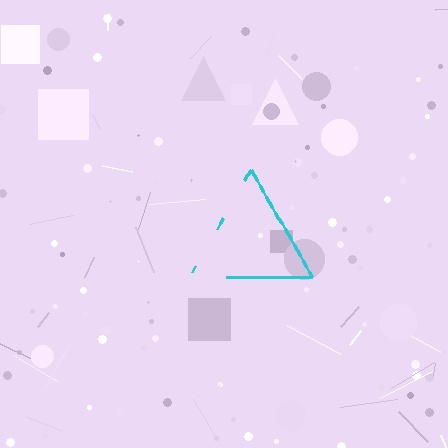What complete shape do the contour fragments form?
The contour fragments form a triangle.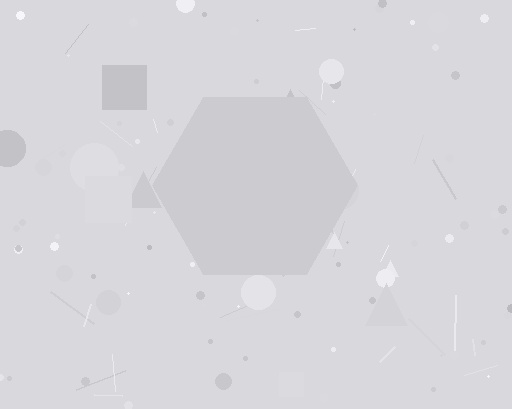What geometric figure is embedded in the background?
A hexagon is embedded in the background.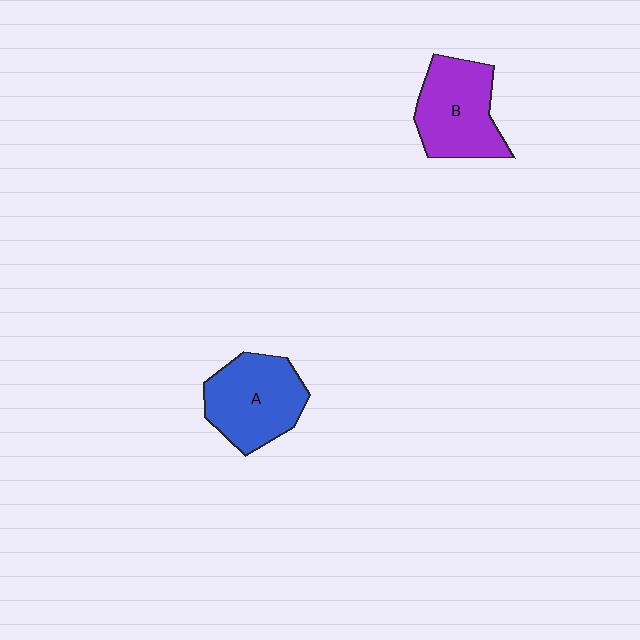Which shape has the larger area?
Shape A (blue).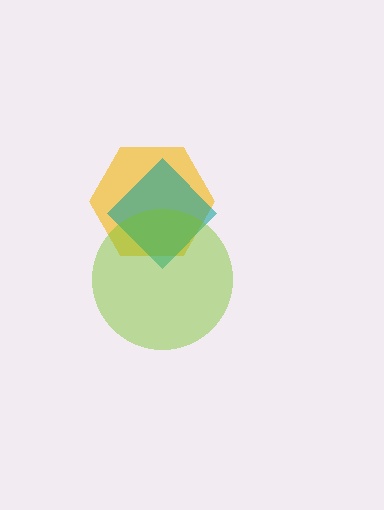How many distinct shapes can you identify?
There are 3 distinct shapes: a yellow hexagon, a teal diamond, a lime circle.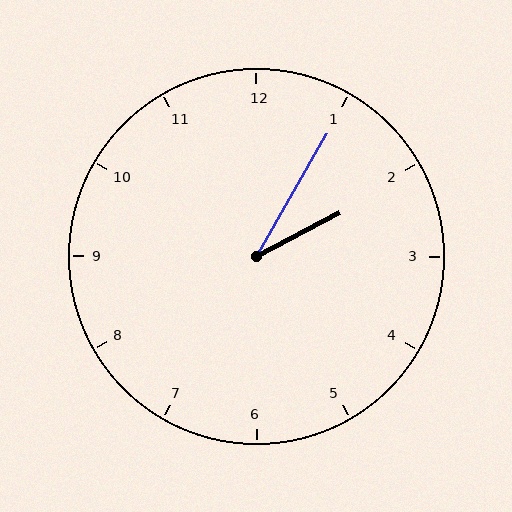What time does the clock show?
2:05.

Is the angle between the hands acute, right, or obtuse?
It is acute.